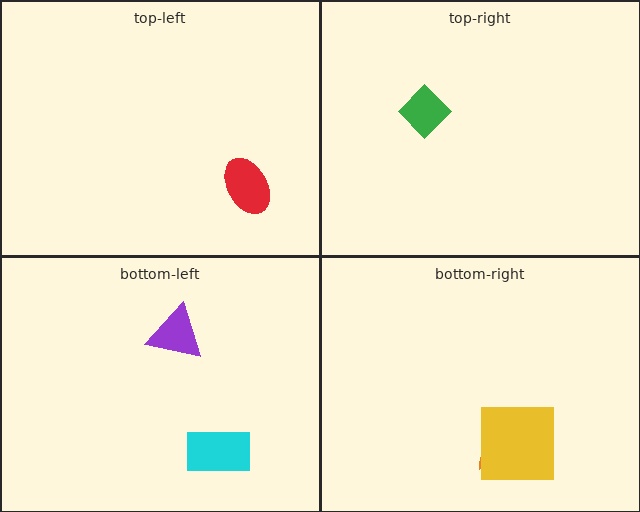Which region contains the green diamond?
The top-right region.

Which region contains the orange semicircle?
The bottom-right region.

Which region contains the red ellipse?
The top-left region.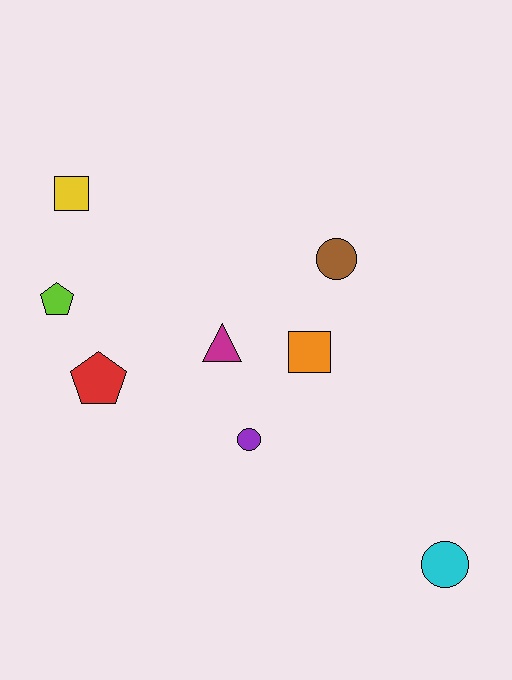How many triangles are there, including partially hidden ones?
There is 1 triangle.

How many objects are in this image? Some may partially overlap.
There are 8 objects.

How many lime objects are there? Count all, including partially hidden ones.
There is 1 lime object.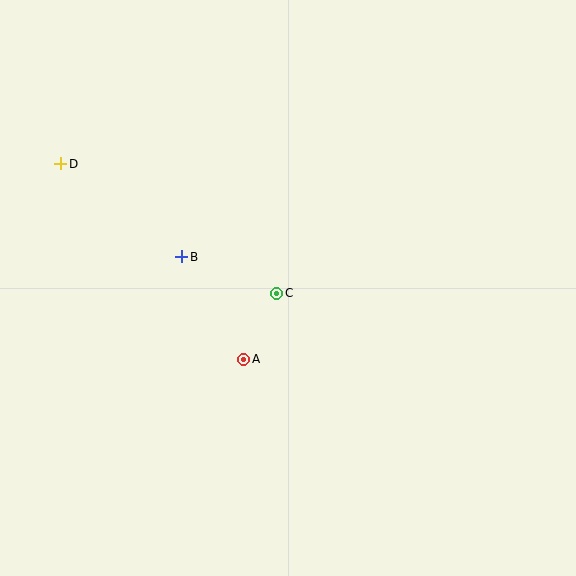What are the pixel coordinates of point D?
Point D is at (61, 164).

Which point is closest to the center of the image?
Point C at (277, 293) is closest to the center.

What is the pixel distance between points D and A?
The distance between D and A is 268 pixels.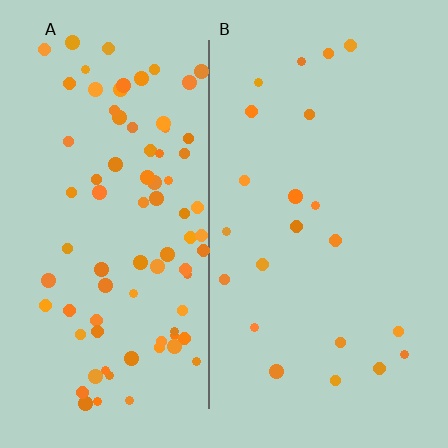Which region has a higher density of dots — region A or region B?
A (the left).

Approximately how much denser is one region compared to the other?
Approximately 3.8× — region A over region B.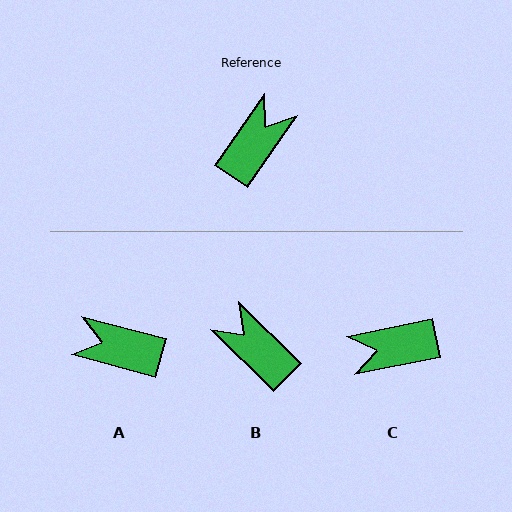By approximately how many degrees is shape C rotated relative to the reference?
Approximately 136 degrees counter-clockwise.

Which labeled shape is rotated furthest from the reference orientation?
C, about 136 degrees away.